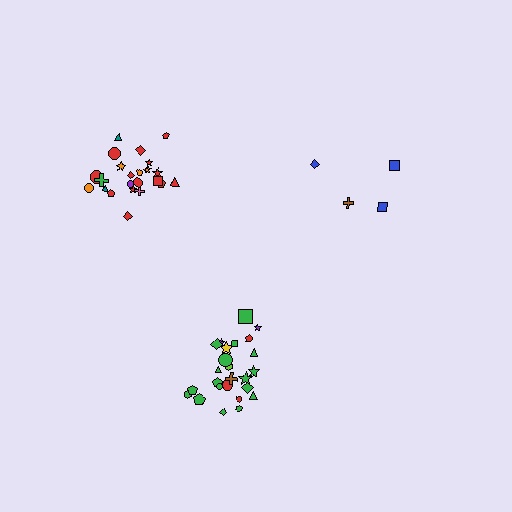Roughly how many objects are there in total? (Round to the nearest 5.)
Roughly 55 objects in total.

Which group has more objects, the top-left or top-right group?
The top-left group.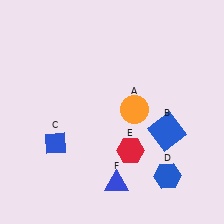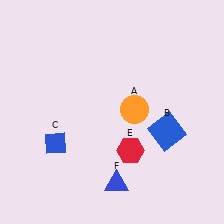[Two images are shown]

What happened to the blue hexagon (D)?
The blue hexagon (D) was removed in Image 2. It was in the bottom-right area of Image 1.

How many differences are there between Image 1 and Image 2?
There is 1 difference between the two images.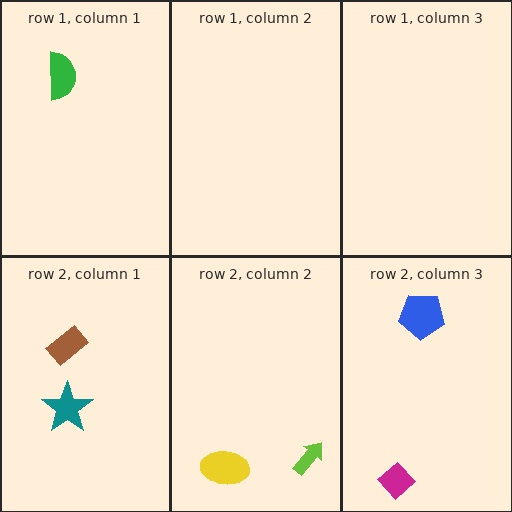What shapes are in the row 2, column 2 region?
The lime arrow, the yellow ellipse.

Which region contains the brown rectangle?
The row 2, column 1 region.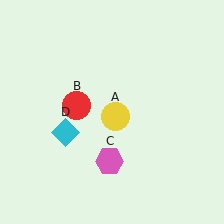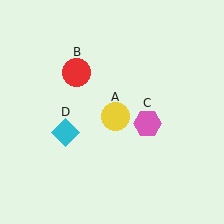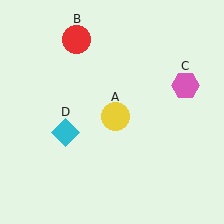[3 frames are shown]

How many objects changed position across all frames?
2 objects changed position: red circle (object B), pink hexagon (object C).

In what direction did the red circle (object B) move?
The red circle (object B) moved up.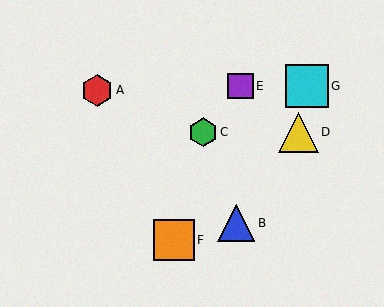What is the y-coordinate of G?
Object G is at y≈86.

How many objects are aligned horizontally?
2 objects (C, D) are aligned horizontally.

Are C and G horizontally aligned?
No, C is at y≈132 and G is at y≈86.